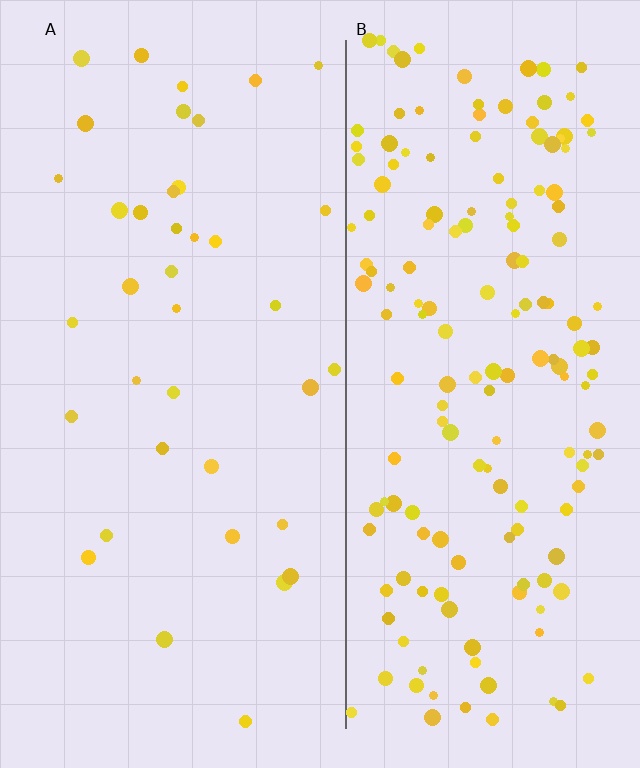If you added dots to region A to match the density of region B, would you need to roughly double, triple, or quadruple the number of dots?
Approximately quadruple.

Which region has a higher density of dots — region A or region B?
B (the right).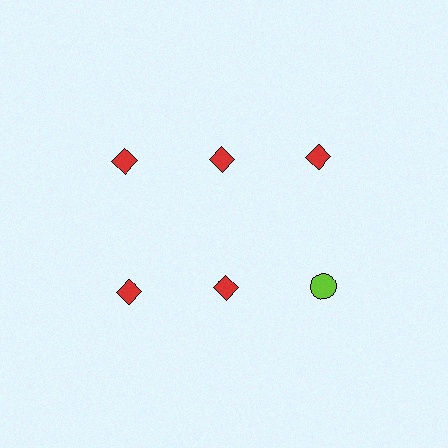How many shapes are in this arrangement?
There are 6 shapes arranged in a grid pattern.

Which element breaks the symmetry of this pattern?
The lime circle in the second row, center column breaks the symmetry. All other shapes are red diamonds.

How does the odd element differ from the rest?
It differs in both color (lime instead of red) and shape (circle instead of diamond).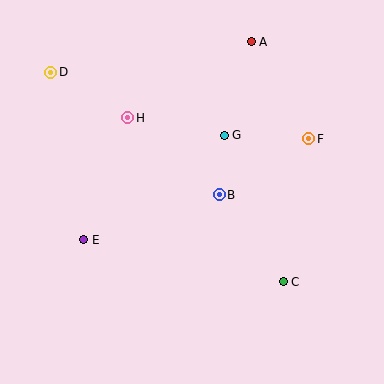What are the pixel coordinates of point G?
Point G is at (224, 135).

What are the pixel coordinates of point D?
Point D is at (51, 72).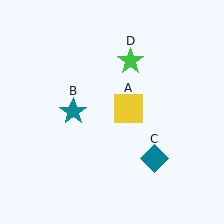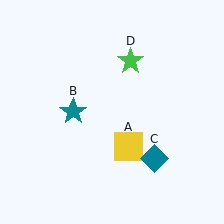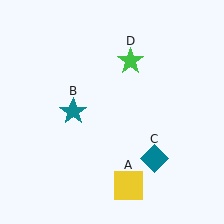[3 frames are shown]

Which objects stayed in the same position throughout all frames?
Teal star (object B) and teal diamond (object C) and green star (object D) remained stationary.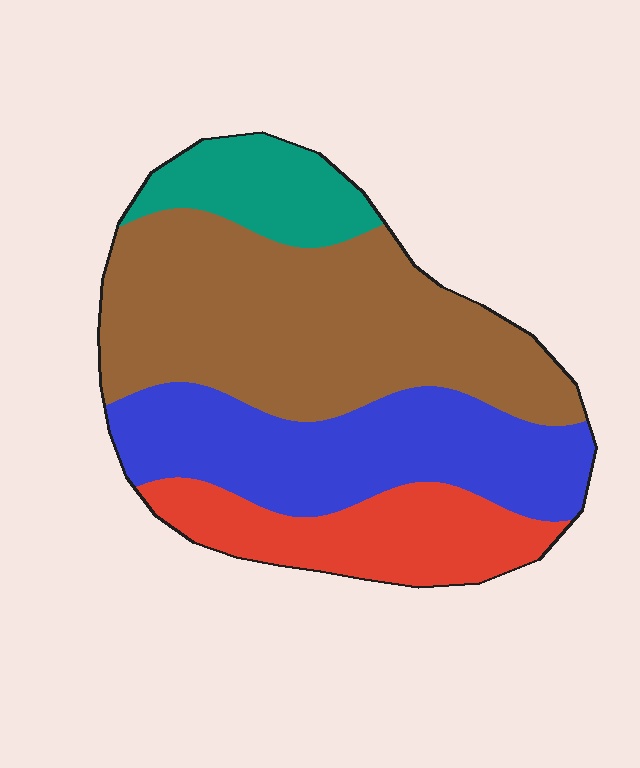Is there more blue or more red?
Blue.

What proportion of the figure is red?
Red covers around 20% of the figure.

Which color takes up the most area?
Brown, at roughly 45%.